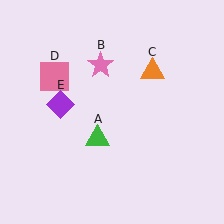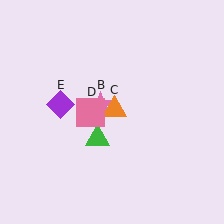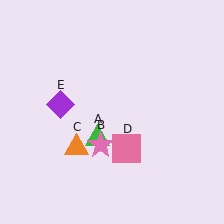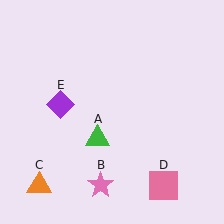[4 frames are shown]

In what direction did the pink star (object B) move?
The pink star (object B) moved down.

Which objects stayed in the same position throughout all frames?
Green triangle (object A) and purple diamond (object E) remained stationary.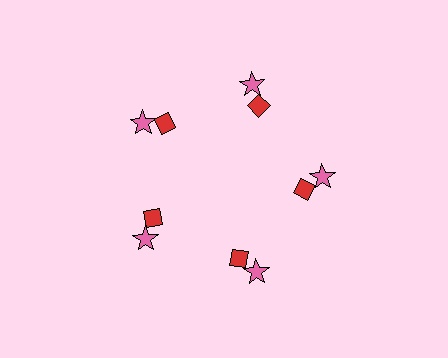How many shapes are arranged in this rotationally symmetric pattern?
There are 10 shapes, arranged in 5 groups of 2.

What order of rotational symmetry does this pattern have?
This pattern has 5-fold rotational symmetry.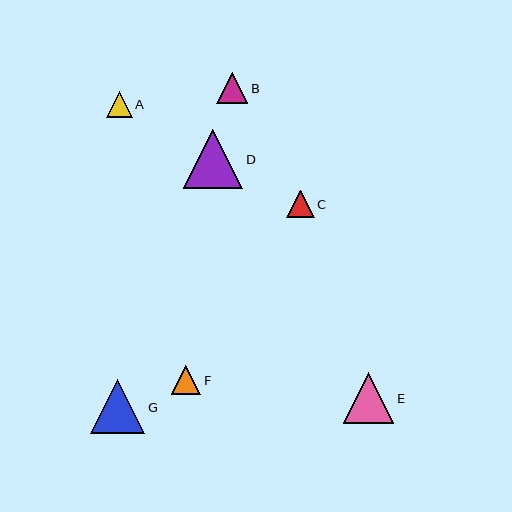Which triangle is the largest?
Triangle D is the largest with a size of approximately 59 pixels.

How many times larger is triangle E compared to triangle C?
Triangle E is approximately 1.9 times the size of triangle C.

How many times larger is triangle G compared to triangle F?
Triangle G is approximately 1.8 times the size of triangle F.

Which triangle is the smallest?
Triangle A is the smallest with a size of approximately 26 pixels.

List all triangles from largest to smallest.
From largest to smallest: D, G, E, B, F, C, A.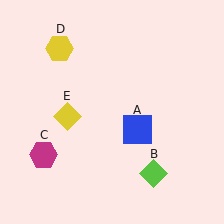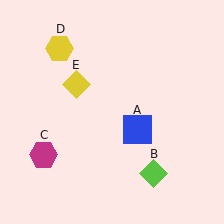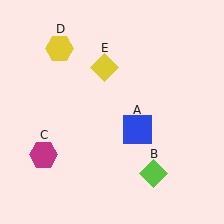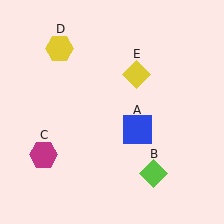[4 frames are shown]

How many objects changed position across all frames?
1 object changed position: yellow diamond (object E).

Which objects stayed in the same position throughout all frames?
Blue square (object A) and lime diamond (object B) and magenta hexagon (object C) and yellow hexagon (object D) remained stationary.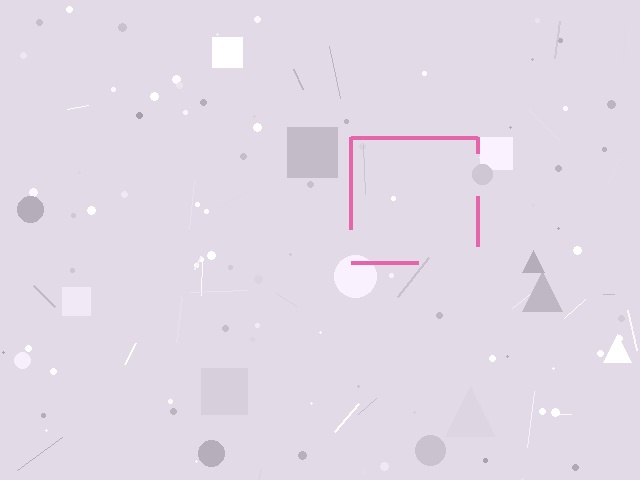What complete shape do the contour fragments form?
The contour fragments form a square.